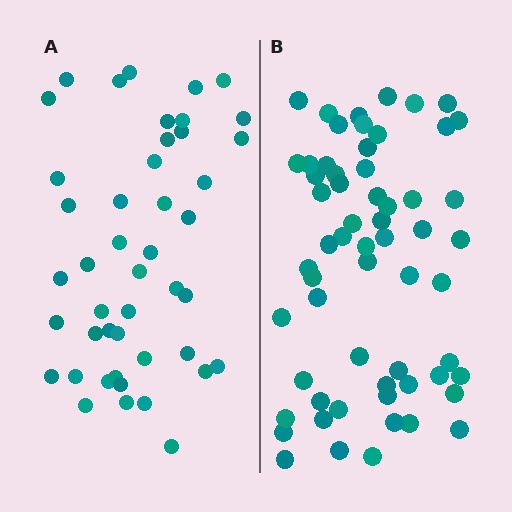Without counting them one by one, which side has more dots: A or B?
Region B (the right region) has more dots.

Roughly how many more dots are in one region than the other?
Region B has approximately 15 more dots than region A.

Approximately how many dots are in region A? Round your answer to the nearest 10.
About 40 dots. (The exact count is 45, which rounds to 40.)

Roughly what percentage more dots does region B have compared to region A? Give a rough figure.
About 35% more.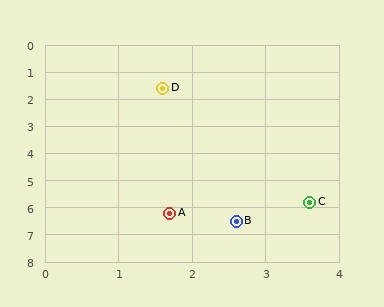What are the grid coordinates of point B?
Point B is at approximately (2.6, 6.5).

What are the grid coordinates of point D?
Point D is at approximately (1.6, 1.6).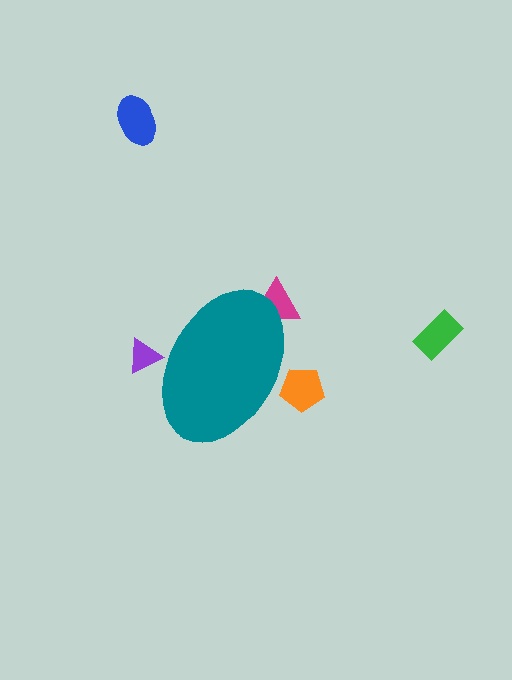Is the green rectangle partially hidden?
No, the green rectangle is fully visible.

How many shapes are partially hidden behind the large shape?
3 shapes are partially hidden.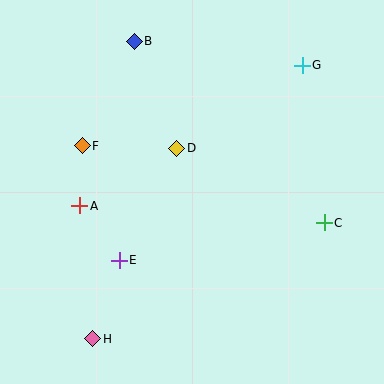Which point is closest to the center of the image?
Point D at (177, 148) is closest to the center.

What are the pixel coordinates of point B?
Point B is at (134, 41).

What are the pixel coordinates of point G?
Point G is at (302, 65).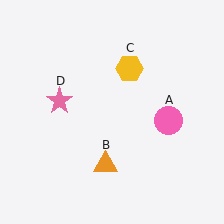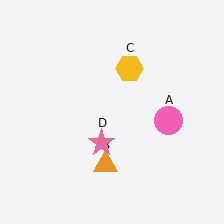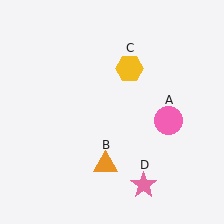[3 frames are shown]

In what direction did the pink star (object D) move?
The pink star (object D) moved down and to the right.